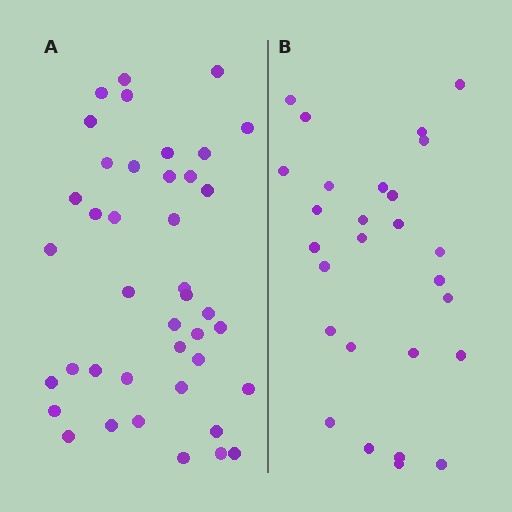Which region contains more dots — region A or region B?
Region A (the left region) has more dots.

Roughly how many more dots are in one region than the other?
Region A has approximately 15 more dots than region B.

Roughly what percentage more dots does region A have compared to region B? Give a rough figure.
About 50% more.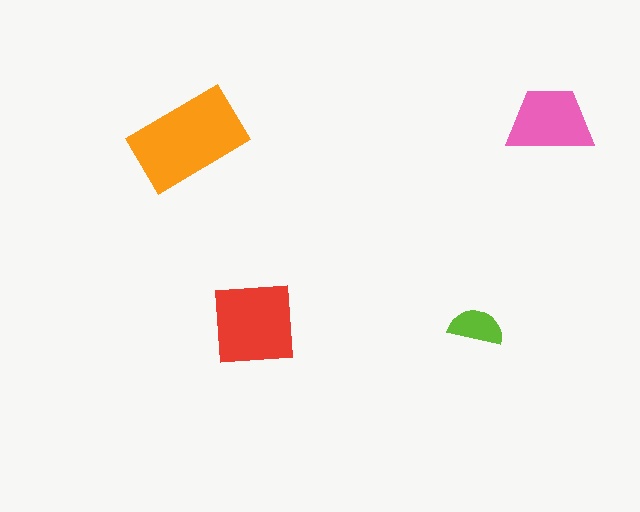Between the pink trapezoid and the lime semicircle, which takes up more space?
The pink trapezoid.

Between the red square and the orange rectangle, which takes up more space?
The orange rectangle.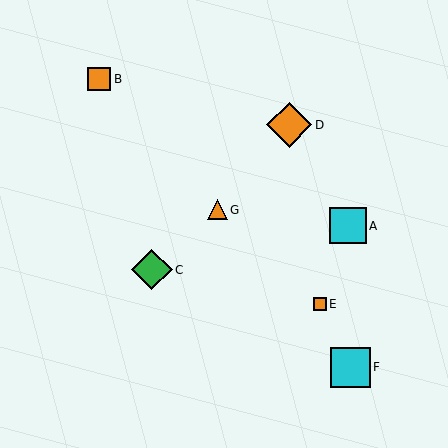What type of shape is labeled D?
Shape D is an orange diamond.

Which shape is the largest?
The orange diamond (labeled D) is the largest.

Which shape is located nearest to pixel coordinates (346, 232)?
The cyan square (labeled A) at (348, 226) is nearest to that location.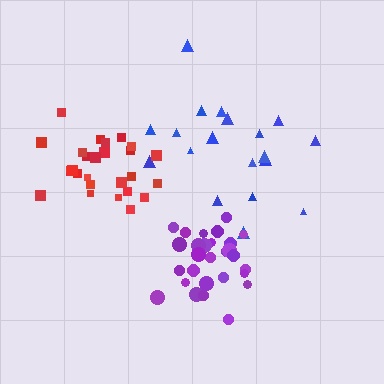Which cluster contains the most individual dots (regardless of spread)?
Purple (28).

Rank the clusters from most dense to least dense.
purple, red, blue.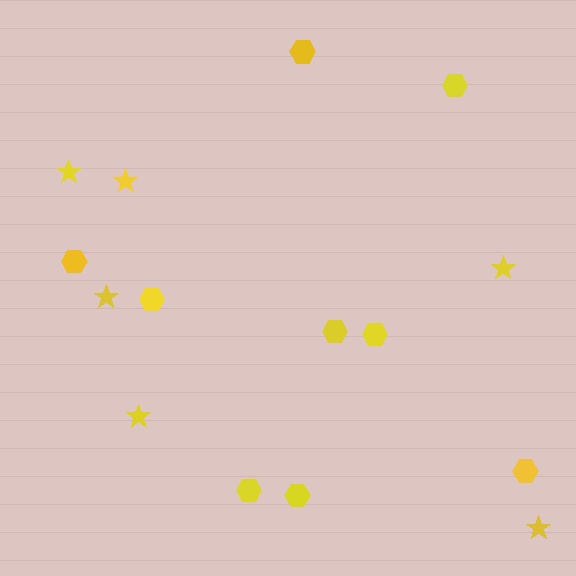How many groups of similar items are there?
There are 2 groups: one group of hexagons (9) and one group of stars (6).